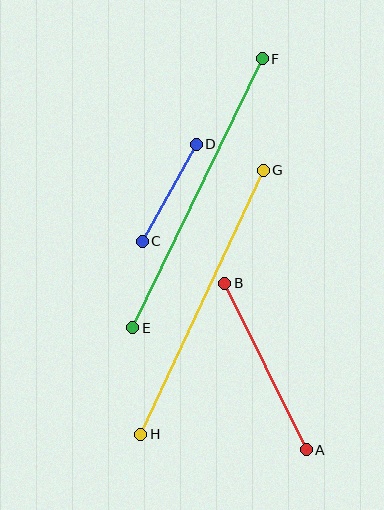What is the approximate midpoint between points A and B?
The midpoint is at approximately (266, 367) pixels.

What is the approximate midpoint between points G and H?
The midpoint is at approximately (202, 302) pixels.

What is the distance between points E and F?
The distance is approximately 298 pixels.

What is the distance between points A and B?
The distance is approximately 185 pixels.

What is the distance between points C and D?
The distance is approximately 111 pixels.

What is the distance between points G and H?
The distance is approximately 291 pixels.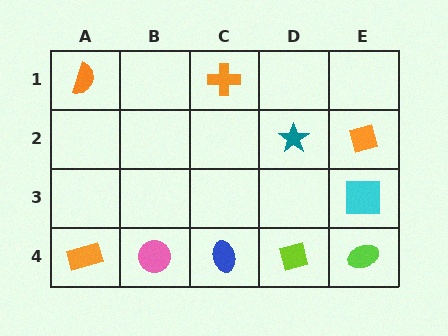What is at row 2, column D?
A teal star.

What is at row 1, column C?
An orange cross.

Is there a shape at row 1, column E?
No, that cell is empty.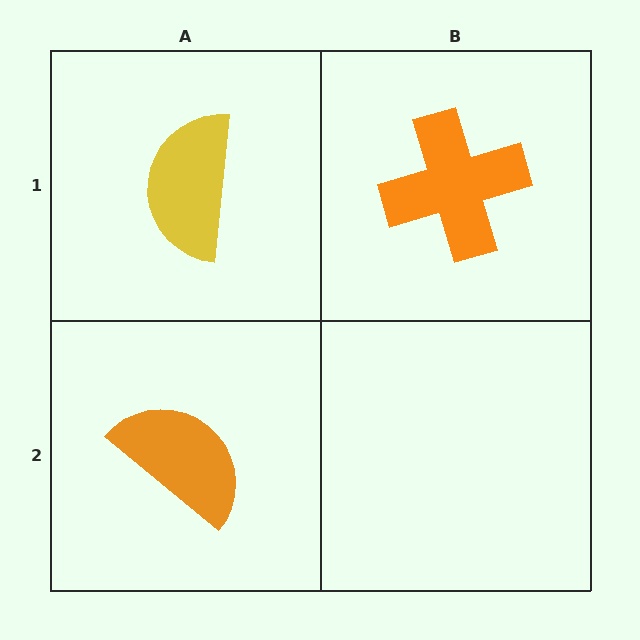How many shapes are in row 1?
2 shapes.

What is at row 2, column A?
An orange semicircle.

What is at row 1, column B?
An orange cross.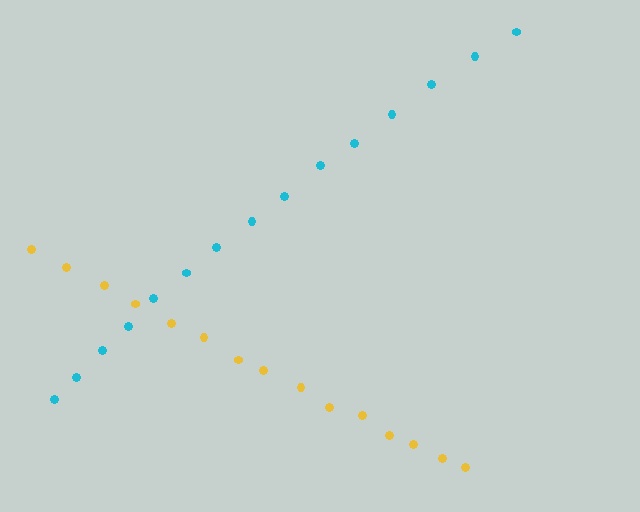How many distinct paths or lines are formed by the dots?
There are 2 distinct paths.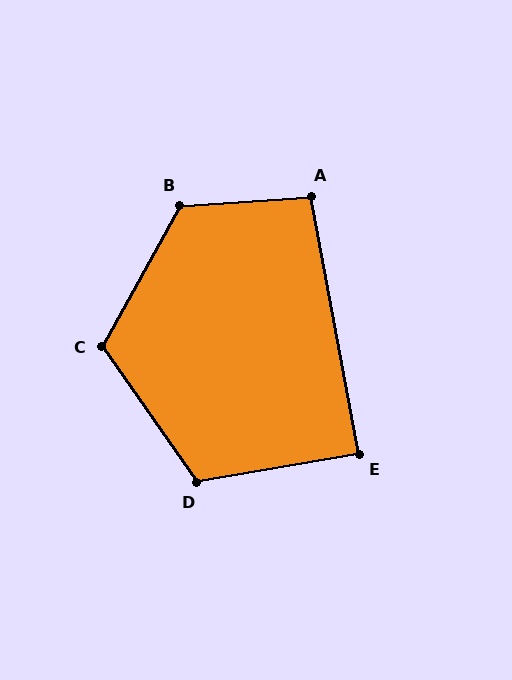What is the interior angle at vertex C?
Approximately 116 degrees (obtuse).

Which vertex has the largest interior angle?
B, at approximately 123 degrees.